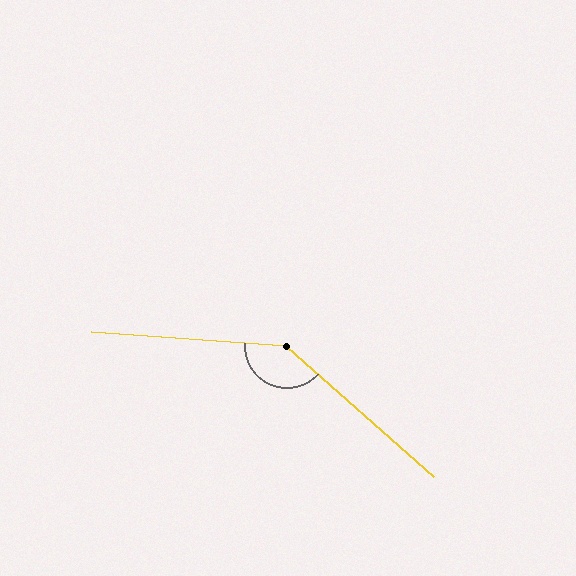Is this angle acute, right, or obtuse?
It is obtuse.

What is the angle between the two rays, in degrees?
Approximately 143 degrees.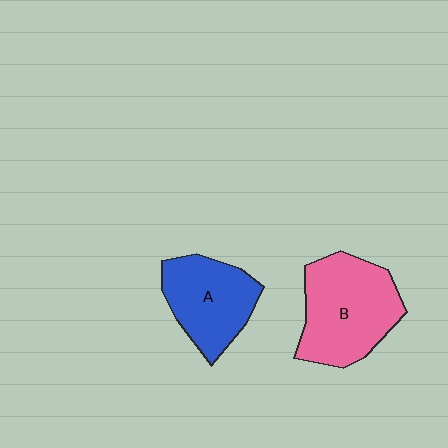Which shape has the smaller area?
Shape A (blue).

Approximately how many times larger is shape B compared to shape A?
Approximately 1.3 times.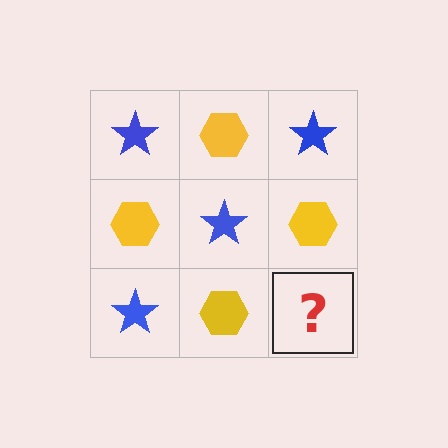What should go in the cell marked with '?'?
The missing cell should contain a blue star.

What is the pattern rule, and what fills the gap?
The rule is that it alternates blue star and yellow hexagon in a checkerboard pattern. The gap should be filled with a blue star.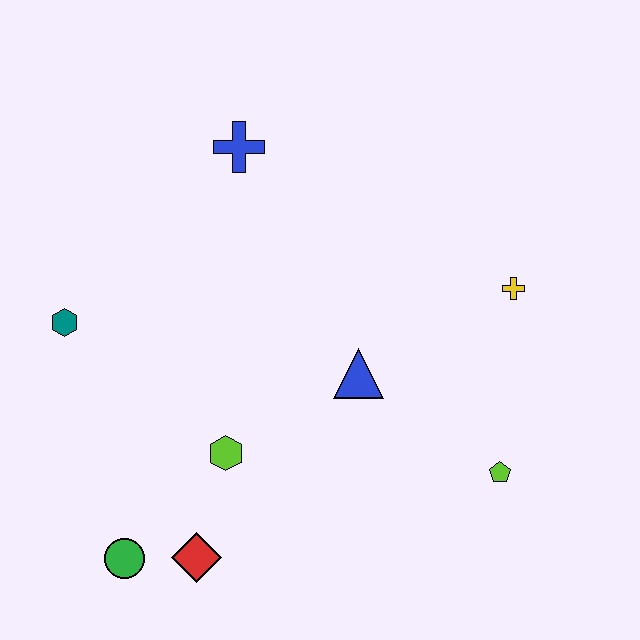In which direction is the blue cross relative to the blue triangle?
The blue cross is above the blue triangle.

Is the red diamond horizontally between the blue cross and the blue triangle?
No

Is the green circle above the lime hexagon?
No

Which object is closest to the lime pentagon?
The blue triangle is closest to the lime pentagon.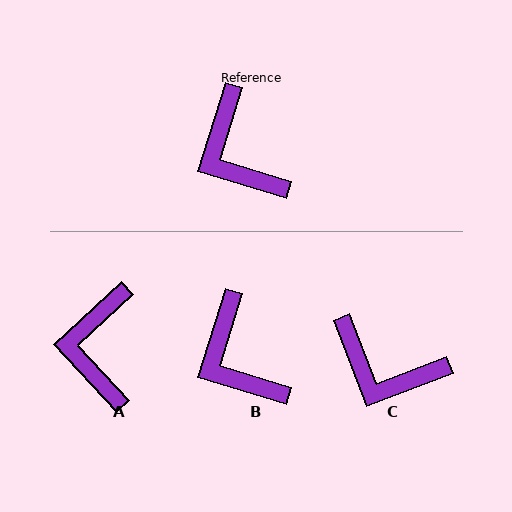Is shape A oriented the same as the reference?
No, it is off by about 30 degrees.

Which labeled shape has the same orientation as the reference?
B.